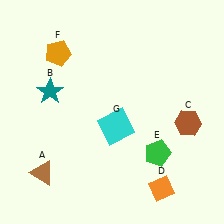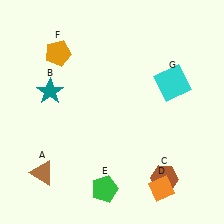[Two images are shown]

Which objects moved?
The objects that moved are: the brown hexagon (C), the green pentagon (E), the cyan square (G).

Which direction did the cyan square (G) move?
The cyan square (G) moved right.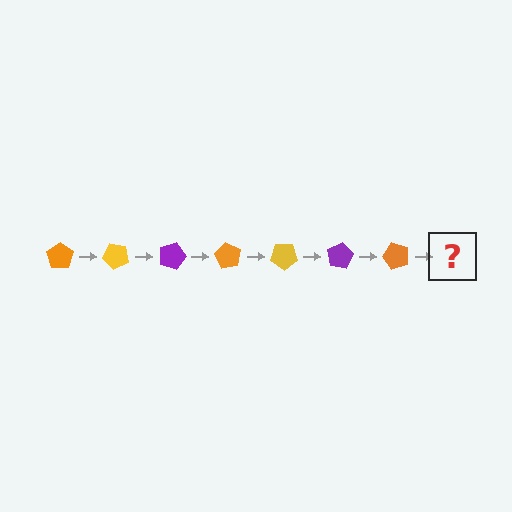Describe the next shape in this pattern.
It should be a yellow pentagon, rotated 315 degrees from the start.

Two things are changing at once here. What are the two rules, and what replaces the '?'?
The two rules are that it rotates 45 degrees each step and the color cycles through orange, yellow, and purple. The '?' should be a yellow pentagon, rotated 315 degrees from the start.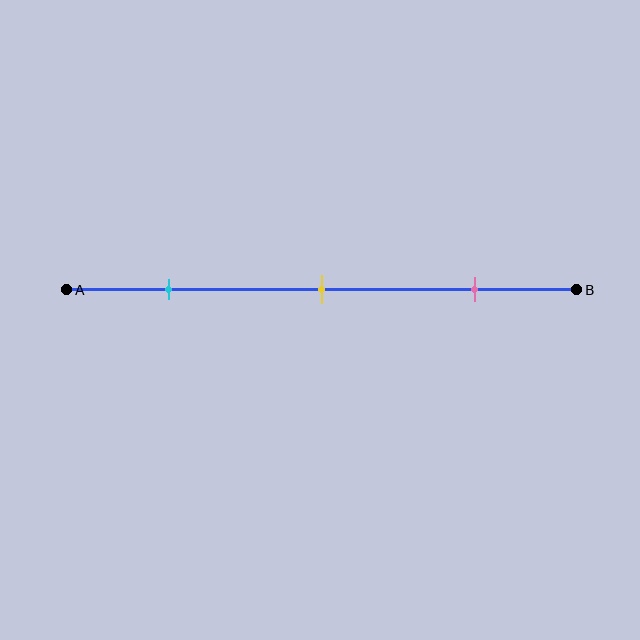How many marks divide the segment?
There are 3 marks dividing the segment.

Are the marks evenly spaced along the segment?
Yes, the marks are approximately evenly spaced.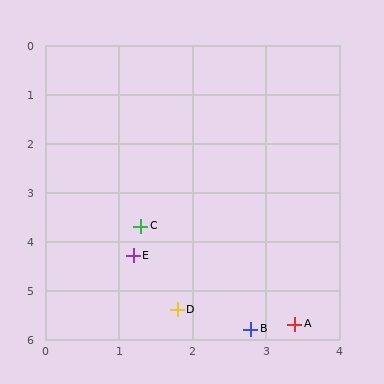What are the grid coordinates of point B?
Point B is at approximately (2.8, 5.8).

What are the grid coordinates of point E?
Point E is at approximately (1.2, 4.3).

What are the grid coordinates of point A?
Point A is at approximately (3.4, 5.7).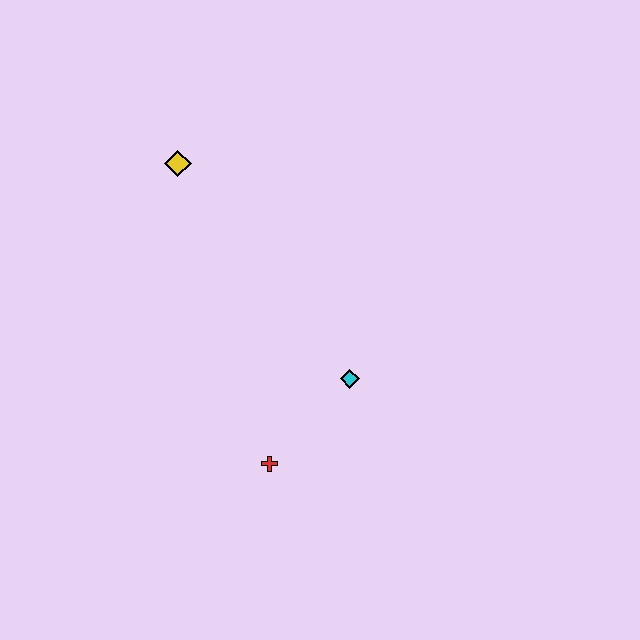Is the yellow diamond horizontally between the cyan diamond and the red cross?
No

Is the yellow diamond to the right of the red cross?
No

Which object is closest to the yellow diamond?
The cyan diamond is closest to the yellow diamond.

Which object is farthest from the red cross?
The yellow diamond is farthest from the red cross.